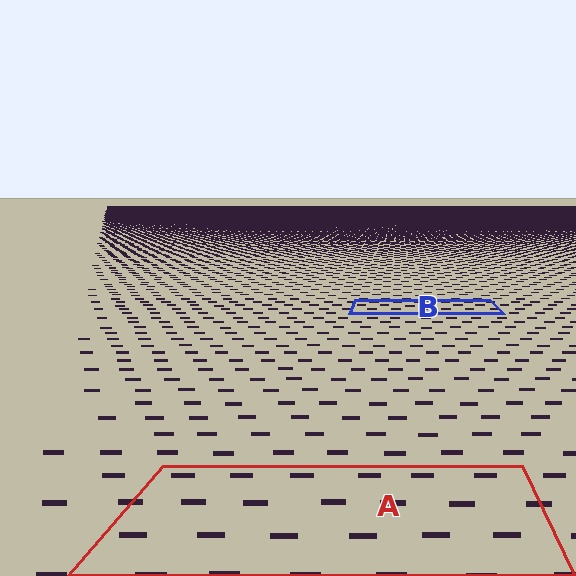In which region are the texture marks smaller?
The texture marks are smaller in region B, because it is farther away.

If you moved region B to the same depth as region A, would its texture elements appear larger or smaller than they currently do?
They would appear larger. At a closer depth, the same texture elements are projected at a bigger on-screen size.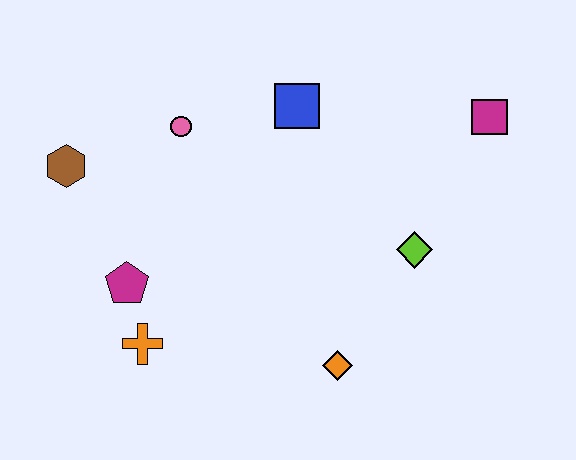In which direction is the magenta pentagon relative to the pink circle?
The magenta pentagon is below the pink circle.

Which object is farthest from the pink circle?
The magenta square is farthest from the pink circle.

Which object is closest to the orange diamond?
The lime diamond is closest to the orange diamond.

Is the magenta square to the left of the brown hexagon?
No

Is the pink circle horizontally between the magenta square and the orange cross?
Yes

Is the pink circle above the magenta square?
No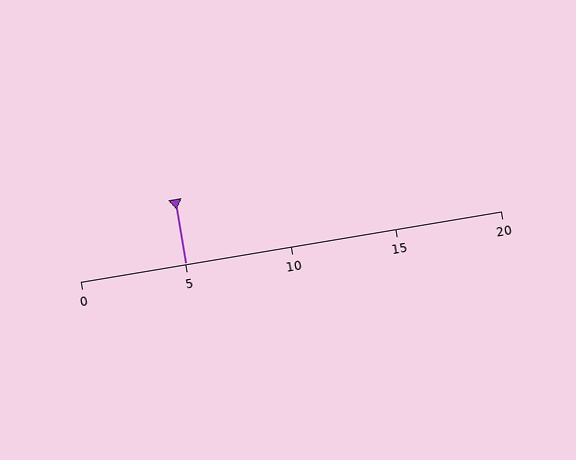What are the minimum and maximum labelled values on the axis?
The axis runs from 0 to 20.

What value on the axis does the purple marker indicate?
The marker indicates approximately 5.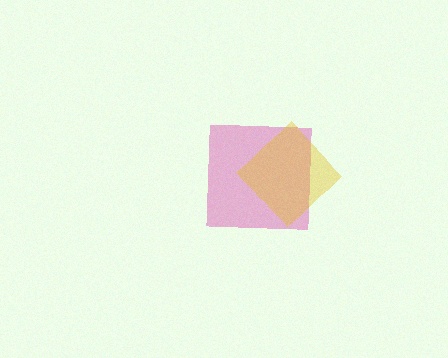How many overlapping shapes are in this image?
There are 2 overlapping shapes in the image.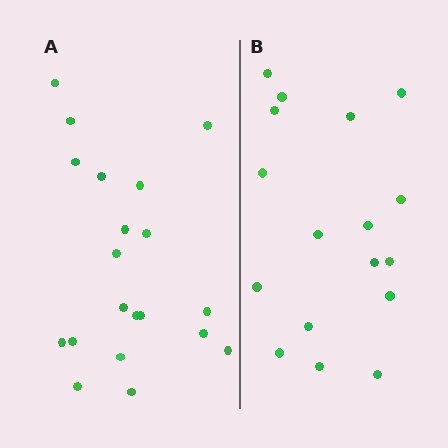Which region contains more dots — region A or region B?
Region A (the left region) has more dots.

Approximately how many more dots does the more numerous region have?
Region A has just a few more — roughly 2 or 3 more dots than region B.